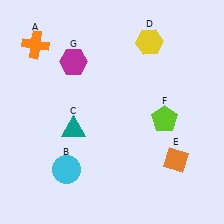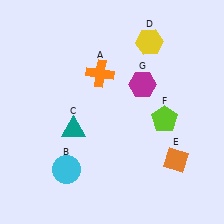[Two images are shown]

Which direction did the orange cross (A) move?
The orange cross (A) moved right.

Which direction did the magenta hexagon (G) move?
The magenta hexagon (G) moved right.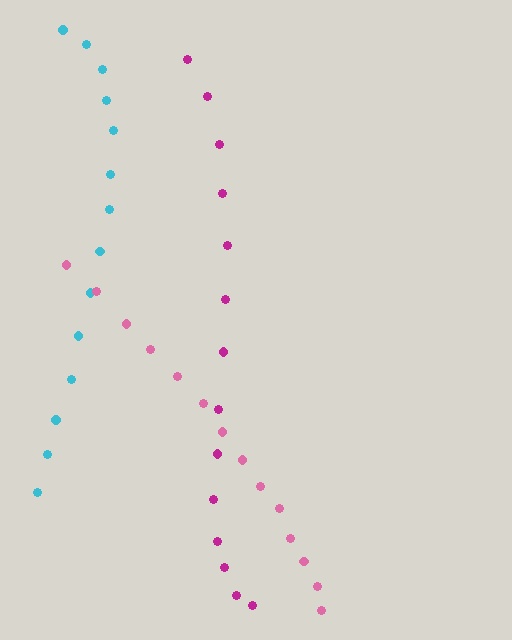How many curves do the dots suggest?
There are 3 distinct paths.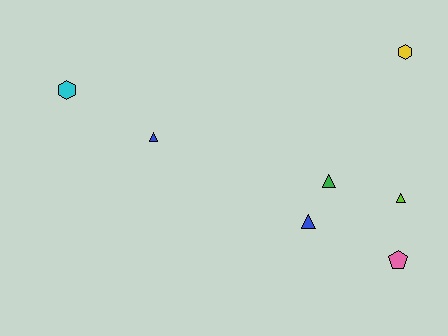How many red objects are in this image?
There are no red objects.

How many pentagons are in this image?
There is 1 pentagon.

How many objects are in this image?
There are 7 objects.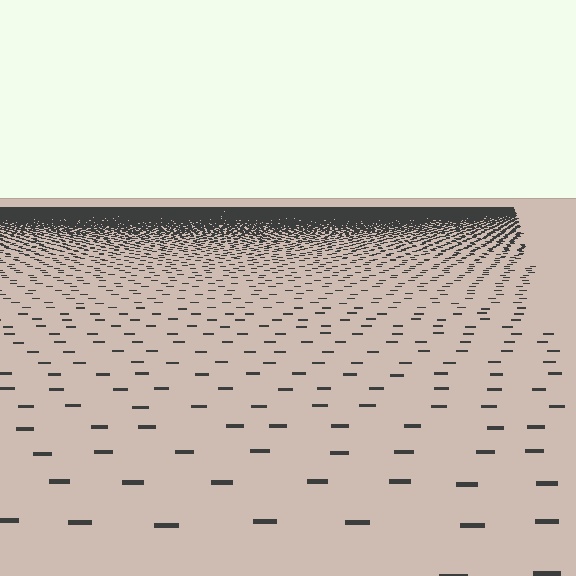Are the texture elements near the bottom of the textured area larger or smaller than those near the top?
Larger. Near the bottom, elements are closer to the viewer and appear at a bigger on-screen size.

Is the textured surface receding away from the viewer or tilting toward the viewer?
The surface is receding away from the viewer. Texture elements get smaller and denser toward the top.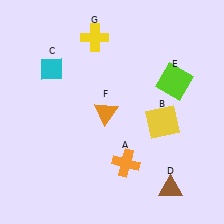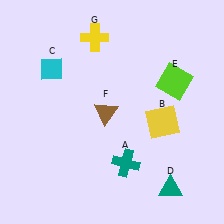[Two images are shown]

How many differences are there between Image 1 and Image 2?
There are 3 differences between the two images.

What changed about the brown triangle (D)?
In Image 1, D is brown. In Image 2, it changed to teal.